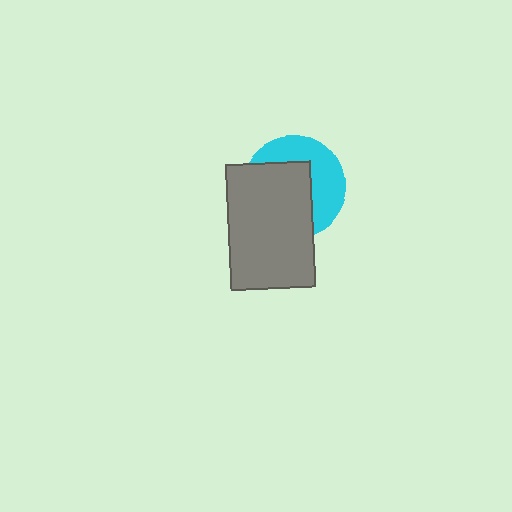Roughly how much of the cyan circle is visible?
A small part of it is visible (roughly 43%).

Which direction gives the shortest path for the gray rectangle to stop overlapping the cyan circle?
Moving toward the lower-left gives the shortest separation.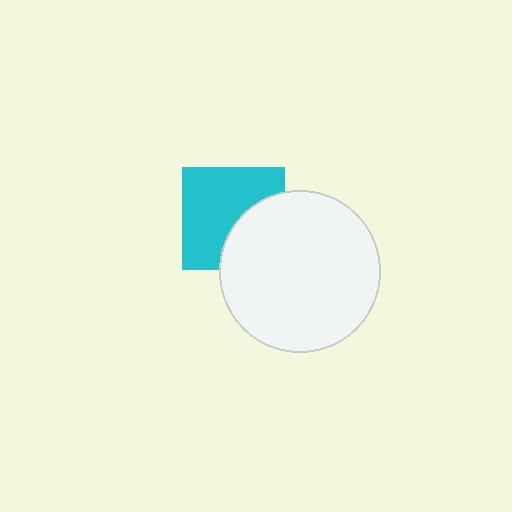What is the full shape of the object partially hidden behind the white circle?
The partially hidden object is a cyan square.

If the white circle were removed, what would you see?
You would see the complete cyan square.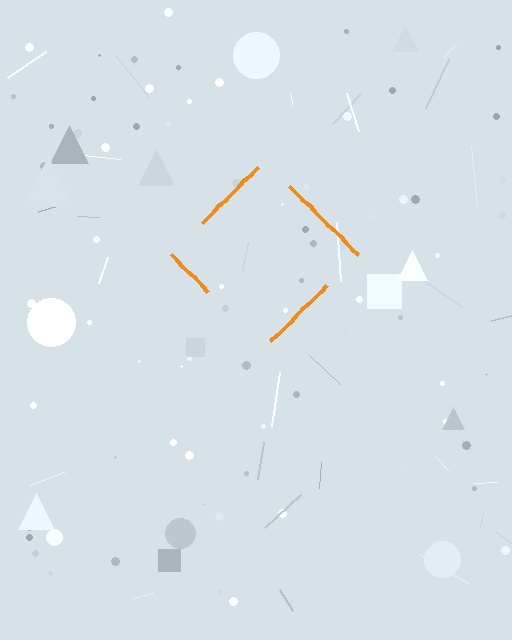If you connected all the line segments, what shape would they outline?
They would outline a diamond.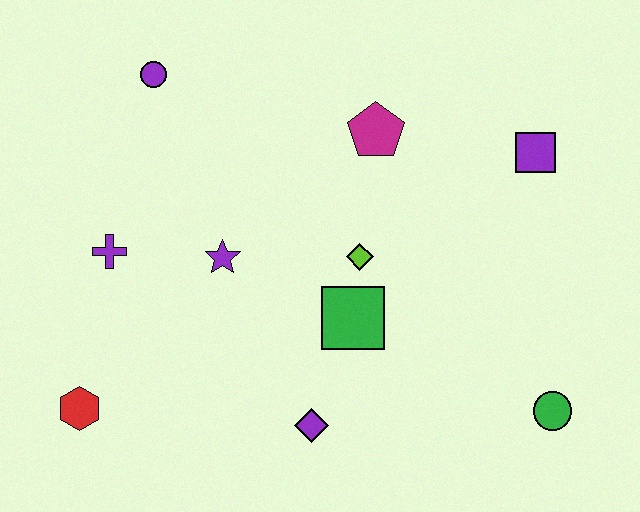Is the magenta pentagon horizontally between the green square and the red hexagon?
No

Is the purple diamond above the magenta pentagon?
No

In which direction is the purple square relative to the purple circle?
The purple square is to the right of the purple circle.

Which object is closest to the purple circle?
The purple cross is closest to the purple circle.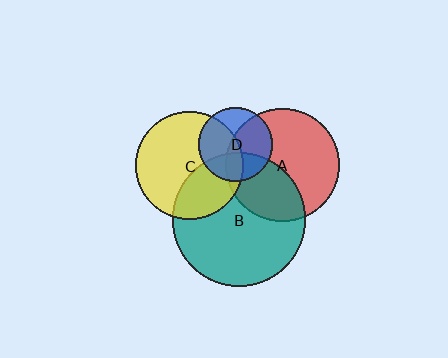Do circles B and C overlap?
Yes.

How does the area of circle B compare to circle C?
Approximately 1.5 times.